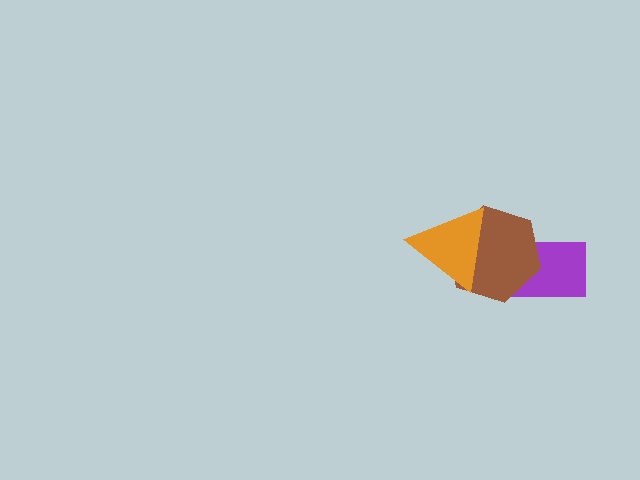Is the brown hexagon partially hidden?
Yes, it is partially covered by another shape.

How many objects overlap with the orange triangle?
1 object overlaps with the orange triangle.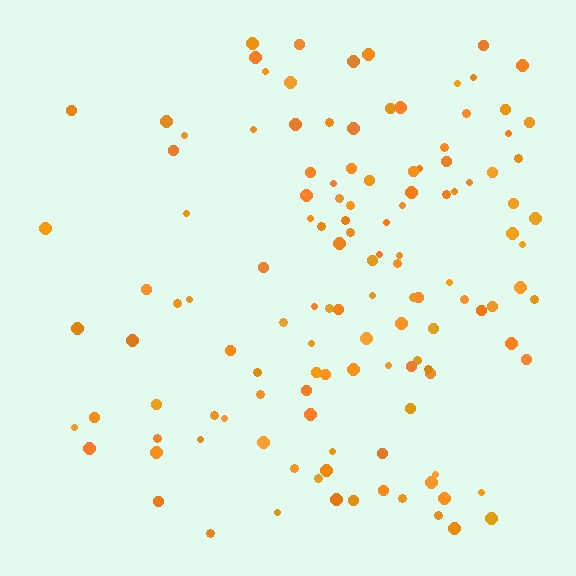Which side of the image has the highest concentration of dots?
The right.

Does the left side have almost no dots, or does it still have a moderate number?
Still a moderate number, just noticeably fewer than the right.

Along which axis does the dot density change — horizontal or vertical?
Horizontal.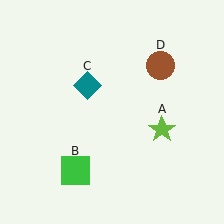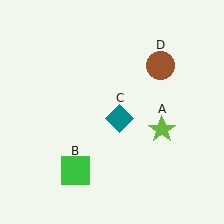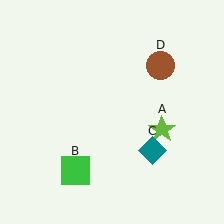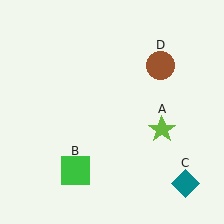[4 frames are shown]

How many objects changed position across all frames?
1 object changed position: teal diamond (object C).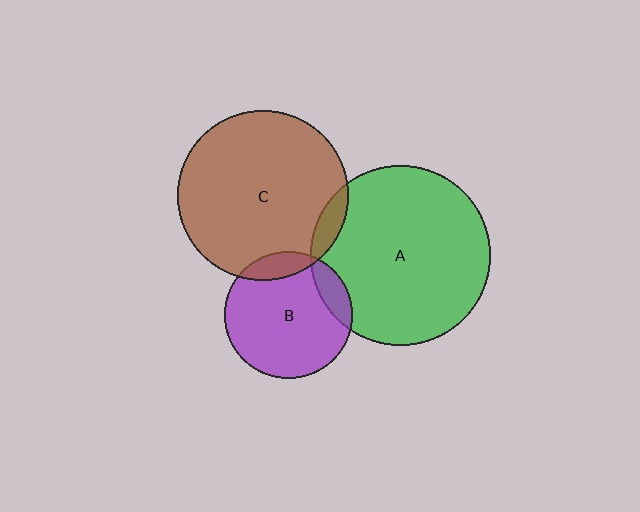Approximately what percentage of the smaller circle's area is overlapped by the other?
Approximately 10%.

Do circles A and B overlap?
Yes.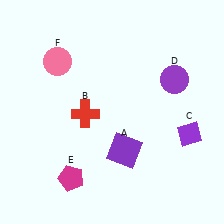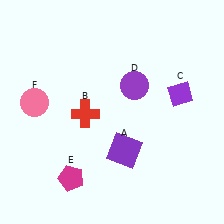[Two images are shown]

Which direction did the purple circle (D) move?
The purple circle (D) moved left.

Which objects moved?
The objects that moved are: the purple diamond (C), the purple circle (D), the pink circle (F).